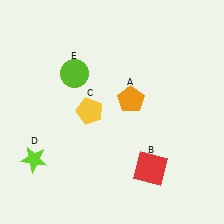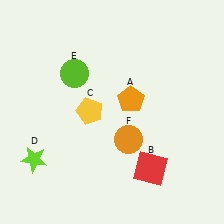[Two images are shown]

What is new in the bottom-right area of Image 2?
An orange circle (F) was added in the bottom-right area of Image 2.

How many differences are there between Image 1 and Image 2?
There is 1 difference between the two images.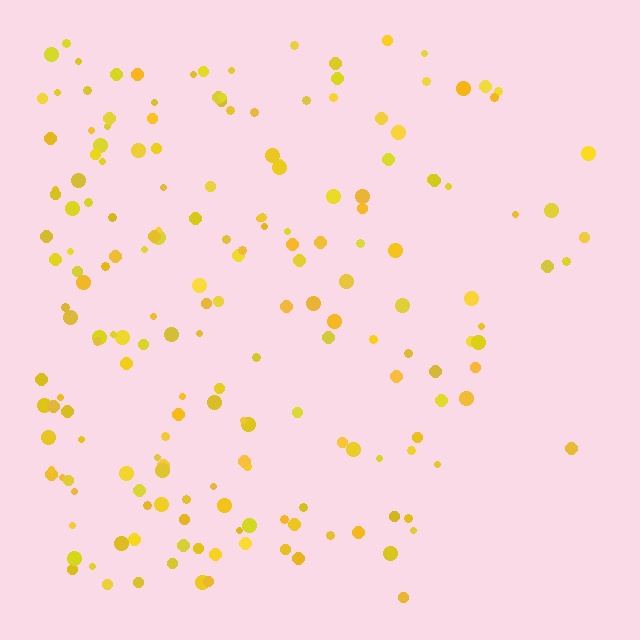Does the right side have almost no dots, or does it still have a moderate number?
Still a moderate number, just noticeably fewer than the left.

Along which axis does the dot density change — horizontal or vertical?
Horizontal.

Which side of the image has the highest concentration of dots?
The left.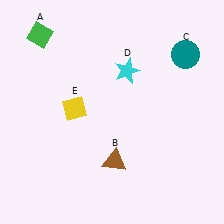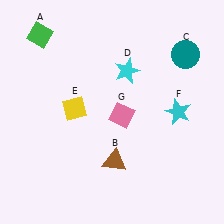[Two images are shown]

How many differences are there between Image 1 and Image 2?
There are 2 differences between the two images.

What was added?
A cyan star (F), a pink diamond (G) were added in Image 2.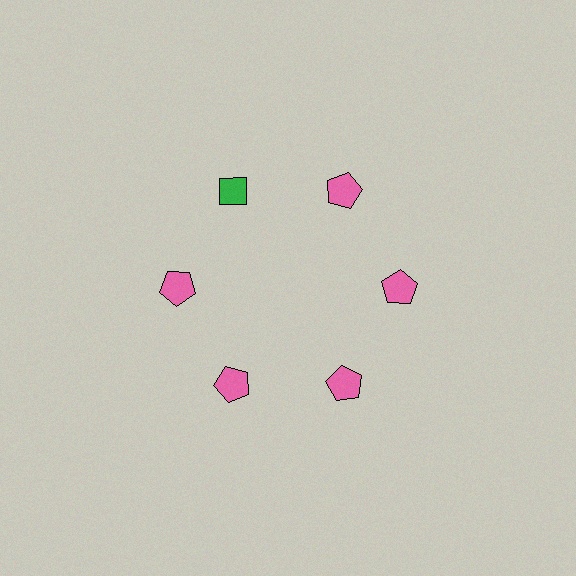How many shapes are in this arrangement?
There are 6 shapes arranged in a ring pattern.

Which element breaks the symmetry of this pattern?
The green diamond at roughly the 11 o'clock position breaks the symmetry. All other shapes are pink pentagons.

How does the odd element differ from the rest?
It differs in both color (green instead of pink) and shape (diamond instead of pentagon).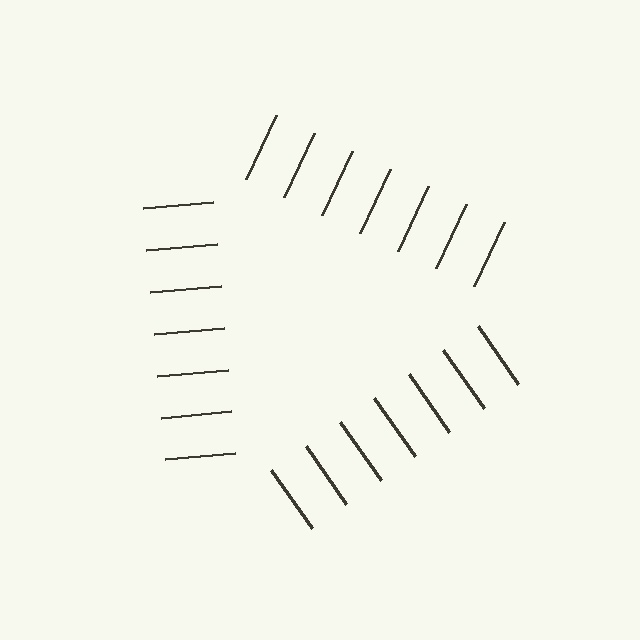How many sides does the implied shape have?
3 sides — the line-ends trace a triangle.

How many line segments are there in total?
21 — 7 along each of the 3 edges.